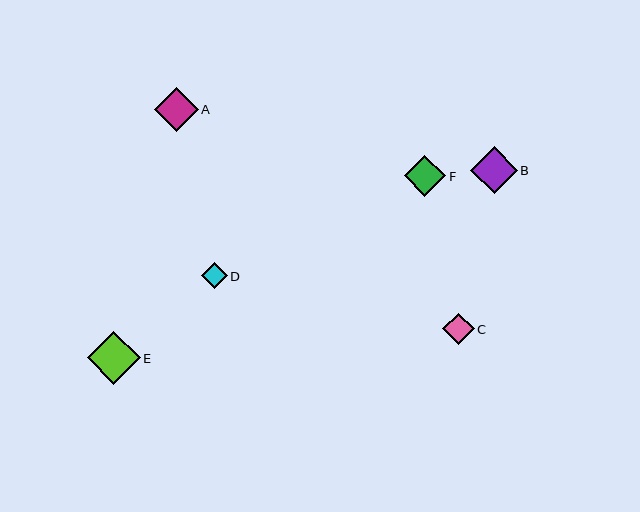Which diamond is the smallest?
Diamond D is the smallest with a size of approximately 26 pixels.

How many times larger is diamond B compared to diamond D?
Diamond B is approximately 1.8 times the size of diamond D.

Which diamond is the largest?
Diamond E is the largest with a size of approximately 53 pixels.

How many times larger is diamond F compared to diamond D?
Diamond F is approximately 1.6 times the size of diamond D.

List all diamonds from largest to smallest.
From largest to smallest: E, B, A, F, C, D.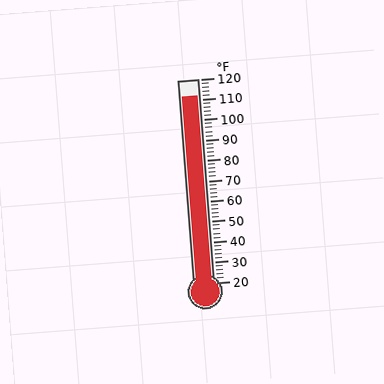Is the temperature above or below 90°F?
The temperature is above 90°F.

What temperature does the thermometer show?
The thermometer shows approximately 112°F.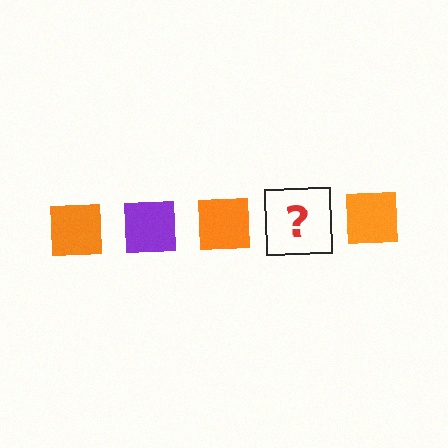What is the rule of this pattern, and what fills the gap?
The rule is that the pattern cycles through orange, purple squares. The gap should be filled with a purple square.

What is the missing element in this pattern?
The missing element is a purple square.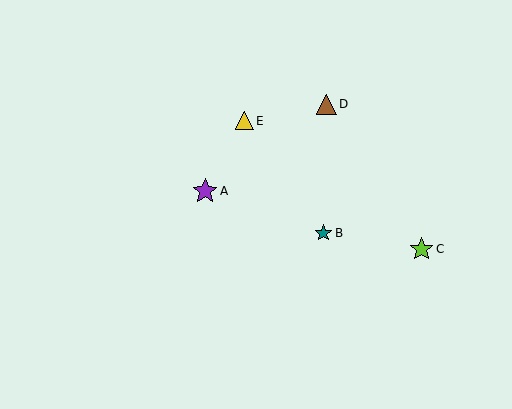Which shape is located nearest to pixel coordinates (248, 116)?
The yellow triangle (labeled E) at (245, 121) is nearest to that location.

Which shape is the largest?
The purple star (labeled A) is the largest.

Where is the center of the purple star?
The center of the purple star is at (205, 191).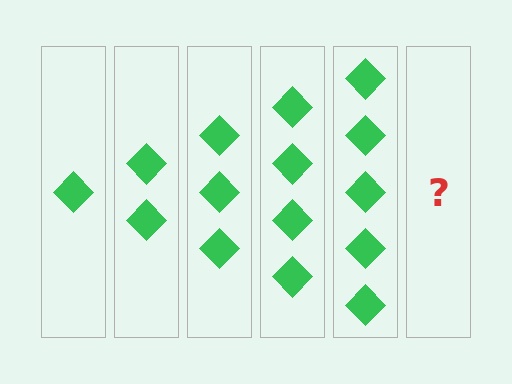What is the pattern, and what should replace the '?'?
The pattern is that each step adds one more diamond. The '?' should be 6 diamonds.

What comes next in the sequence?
The next element should be 6 diamonds.